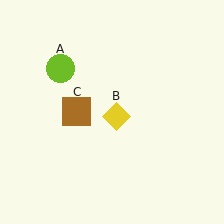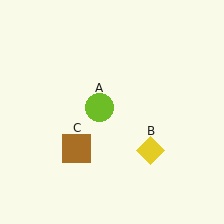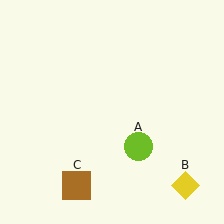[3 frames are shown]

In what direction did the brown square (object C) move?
The brown square (object C) moved down.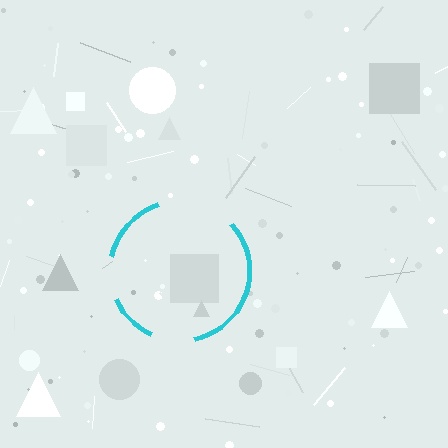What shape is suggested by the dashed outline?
The dashed outline suggests a circle.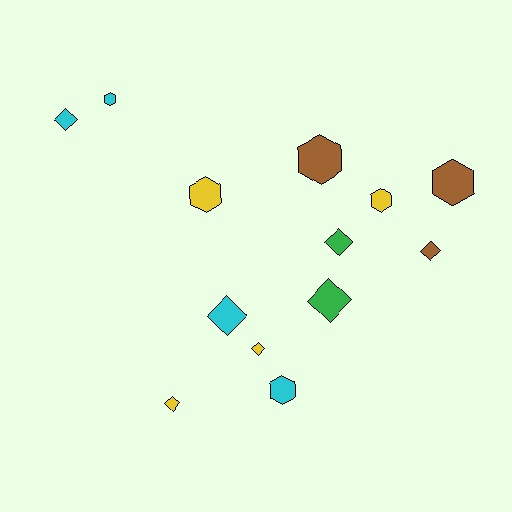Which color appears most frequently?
Cyan, with 4 objects.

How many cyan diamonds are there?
There are 2 cyan diamonds.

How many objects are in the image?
There are 13 objects.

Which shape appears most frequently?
Diamond, with 7 objects.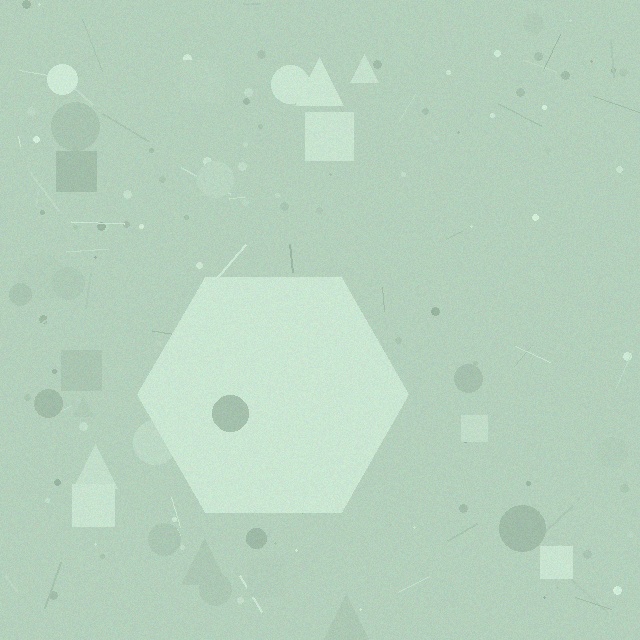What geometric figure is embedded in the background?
A hexagon is embedded in the background.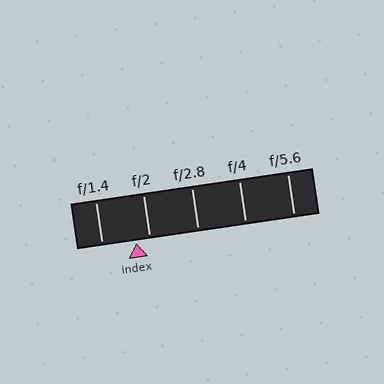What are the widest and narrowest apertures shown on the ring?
The widest aperture shown is f/1.4 and the narrowest is f/5.6.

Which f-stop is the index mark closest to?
The index mark is closest to f/2.